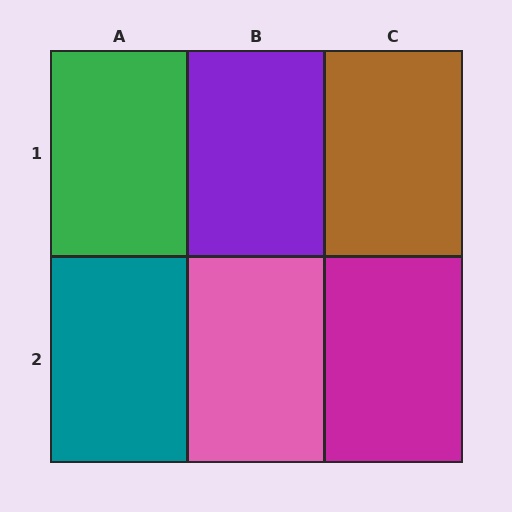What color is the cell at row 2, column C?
Magenta.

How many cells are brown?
1 cell is brown.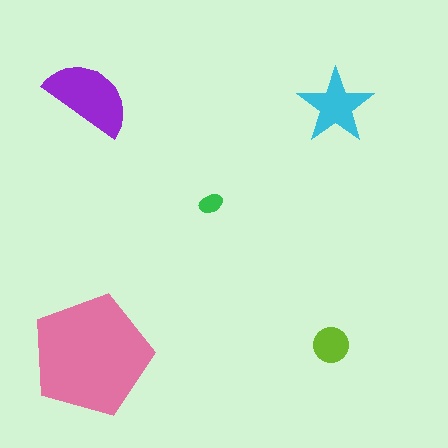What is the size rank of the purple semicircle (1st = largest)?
2nd.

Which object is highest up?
The purple semicircle is topmost.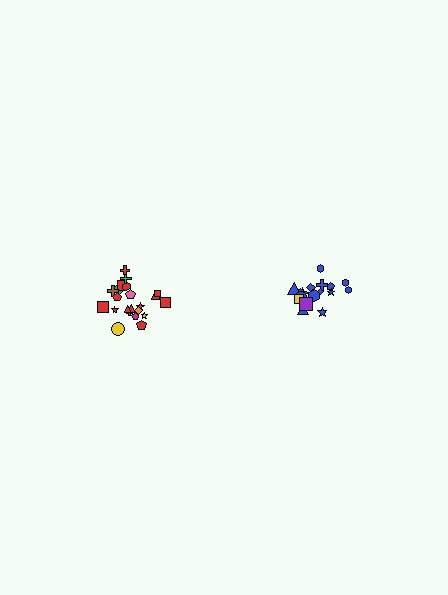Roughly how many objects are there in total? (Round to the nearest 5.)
Roughly 40 objects in total.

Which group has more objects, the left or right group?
The left group.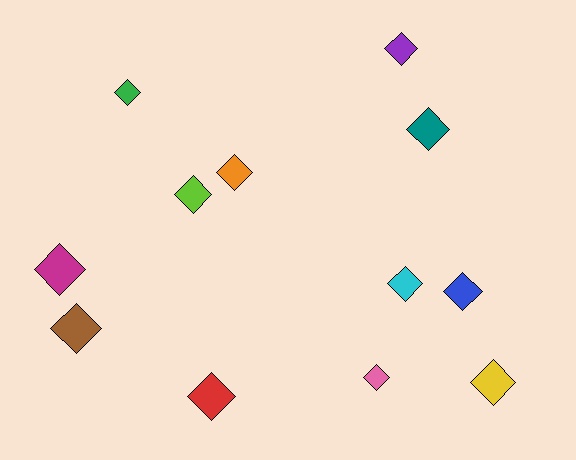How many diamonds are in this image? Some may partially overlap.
There are 12 diamonds.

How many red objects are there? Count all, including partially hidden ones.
There is 1 red object.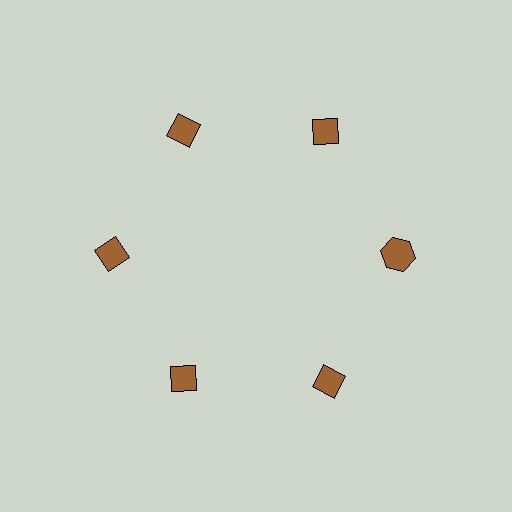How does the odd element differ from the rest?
It has a different shape: hexagon instead of diamond.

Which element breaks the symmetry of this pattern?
The brown hexagon at roughly the 3 o'clock position breaks the symmetry. All other shapes are brown diamonds.